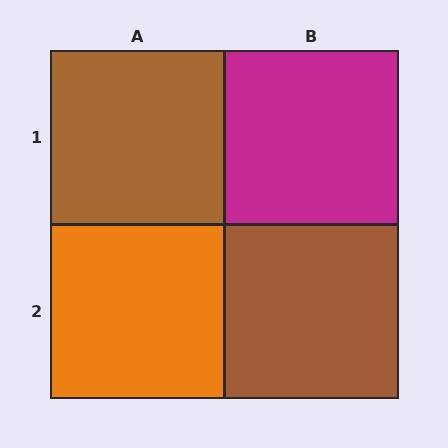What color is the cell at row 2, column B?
Brown.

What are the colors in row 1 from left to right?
Brown, magenta.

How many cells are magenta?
1 cell is magenta.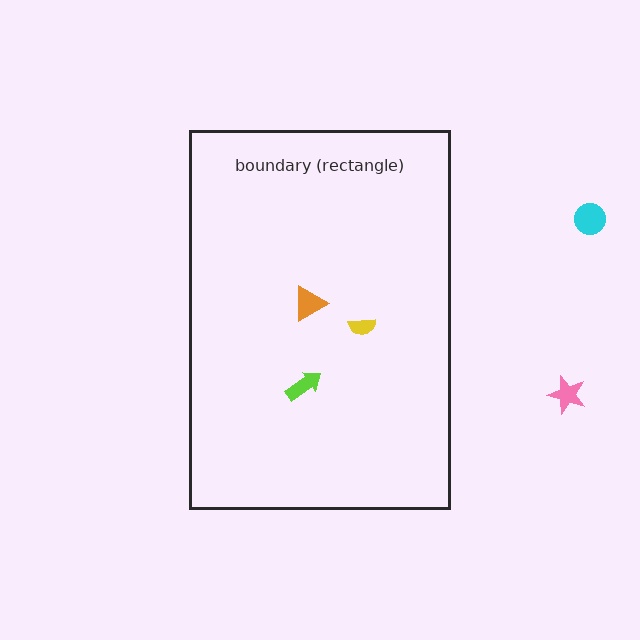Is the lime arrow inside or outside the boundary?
Inside.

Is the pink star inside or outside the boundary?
Outside.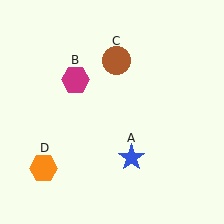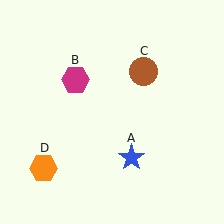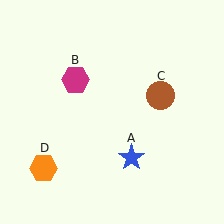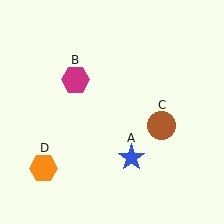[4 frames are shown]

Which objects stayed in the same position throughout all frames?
Blue star (object A) and magenta hexagon (object B) and orange hexagon (object D) remained stationary.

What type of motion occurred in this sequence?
The brown circle (object C) rotated clockwise around the center of the scene.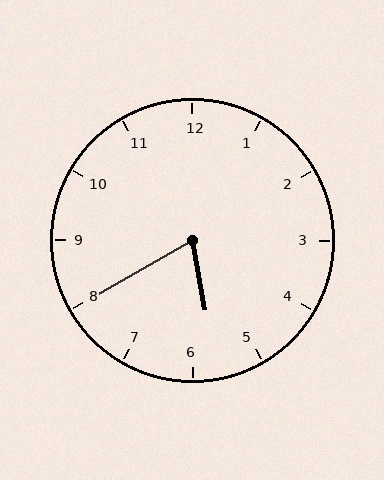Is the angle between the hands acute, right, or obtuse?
It is acute.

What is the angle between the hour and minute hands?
Approximately 70 degrees.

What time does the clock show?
5:40.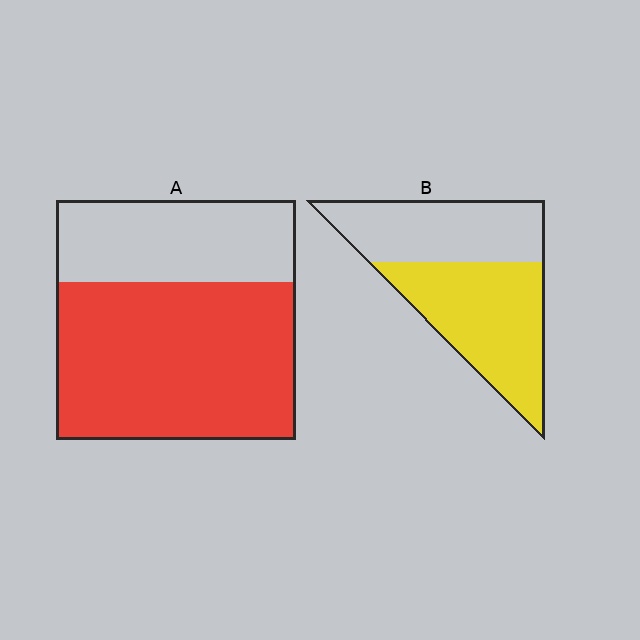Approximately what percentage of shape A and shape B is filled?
A is approximately 65% and B is approximately 55%.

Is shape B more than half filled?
Yes.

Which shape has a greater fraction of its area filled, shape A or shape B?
Shape A.